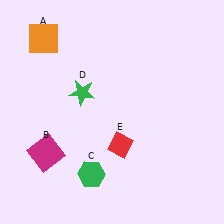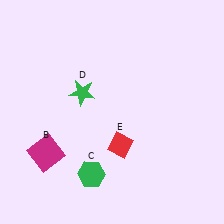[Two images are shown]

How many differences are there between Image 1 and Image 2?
There is 1 difference between the two images.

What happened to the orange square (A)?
The orange square (A) was removed in Image 2. It was in the top-left area of Image 1.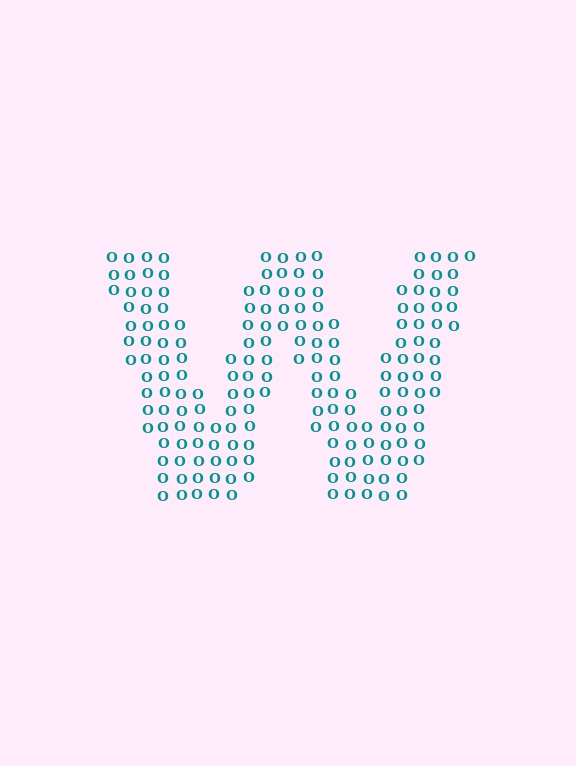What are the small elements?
The small elements are letter O's.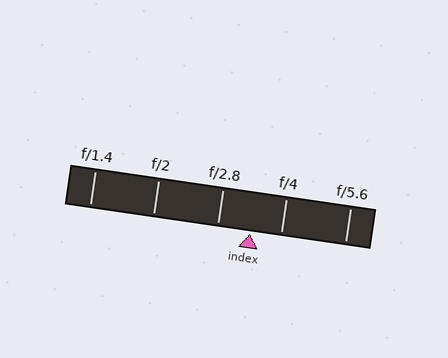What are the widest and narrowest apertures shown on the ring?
The widest aperture shown is f/1.4 and the narrowest is f/5.6.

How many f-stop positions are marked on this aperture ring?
There are 5 f-stop positions marked.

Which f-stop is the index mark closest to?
The index mark is closest to f/4.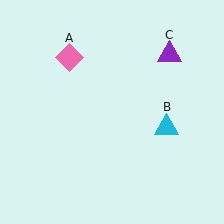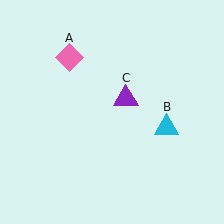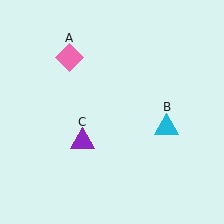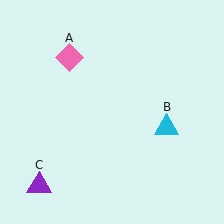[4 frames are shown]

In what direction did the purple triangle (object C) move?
The purple triangle (object C) moved down and to the left.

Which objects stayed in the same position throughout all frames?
Pink diamond (object A) and cyan triangle (object B) remained stationary.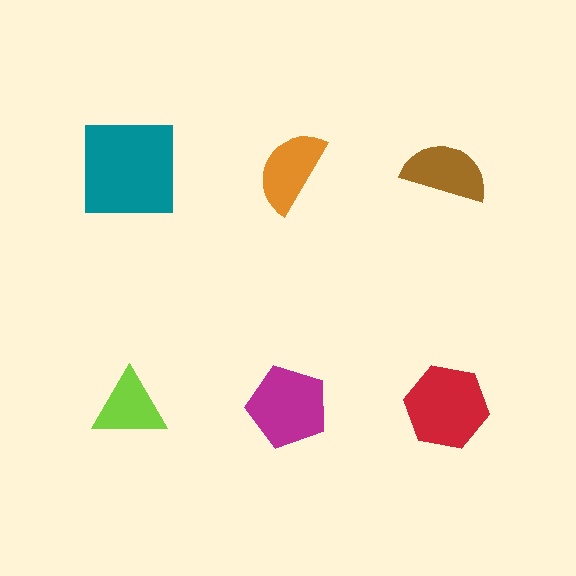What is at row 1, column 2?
An orange semicircle.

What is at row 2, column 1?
A lime triangle.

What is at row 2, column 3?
A red hexagon.